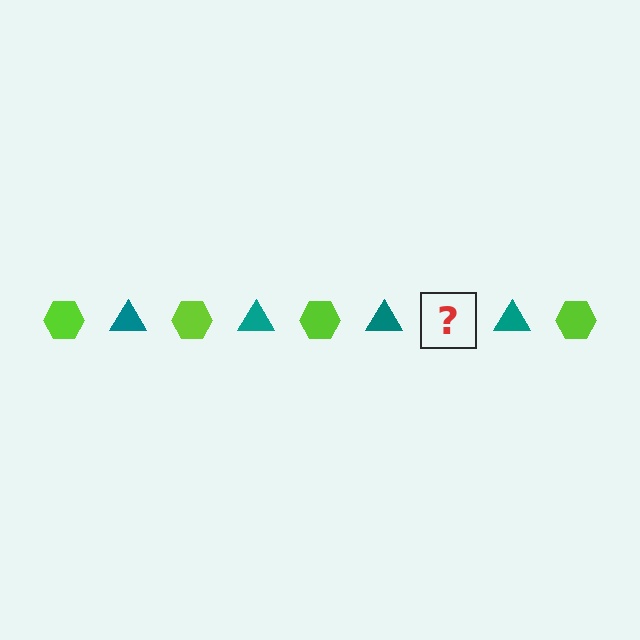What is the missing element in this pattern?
The missing element is a lime hexagon.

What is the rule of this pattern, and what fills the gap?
The rule is that the pattern alternates between lime hexagon and teal triangle. The gap should be filled with a lime hexagon.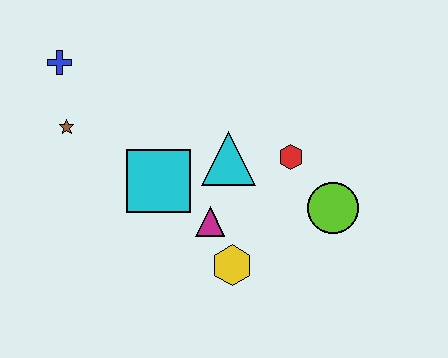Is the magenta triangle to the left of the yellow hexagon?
Yes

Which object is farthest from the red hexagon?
The blue cross is farthest from the red hexagon.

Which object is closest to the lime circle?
The red hexagon is closest to the lime circle.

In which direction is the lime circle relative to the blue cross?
The lime circle is to the right of the blue cross.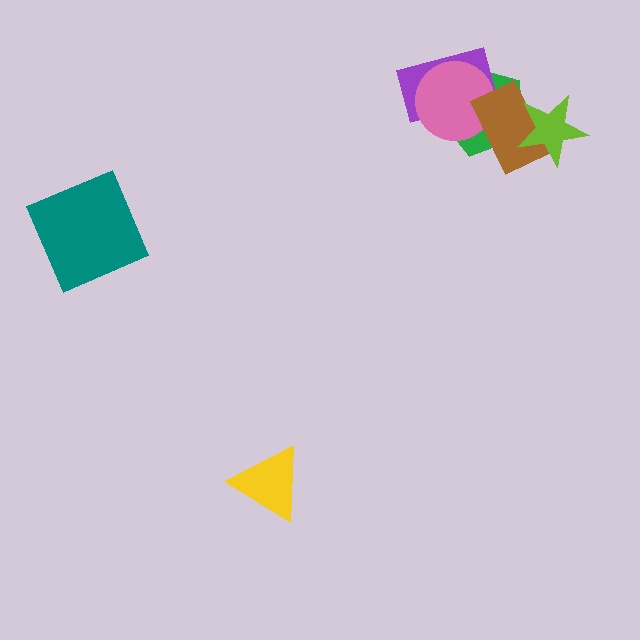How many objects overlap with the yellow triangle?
0 objects overlap with the yellow triangle.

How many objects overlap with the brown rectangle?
4 objects overlap with the brown rectangle.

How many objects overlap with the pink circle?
3 objects overlap with the pink circle.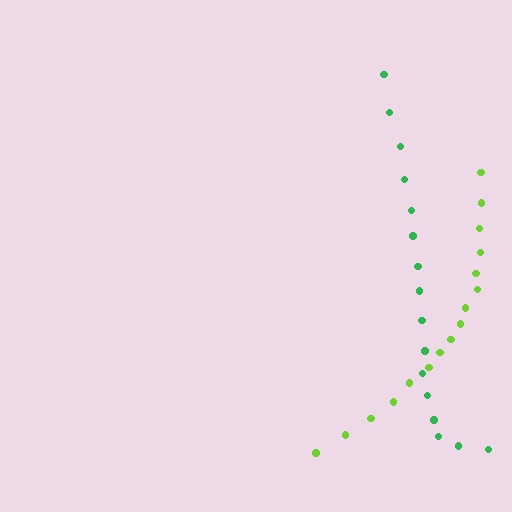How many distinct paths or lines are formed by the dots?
There are 2 distinct paths.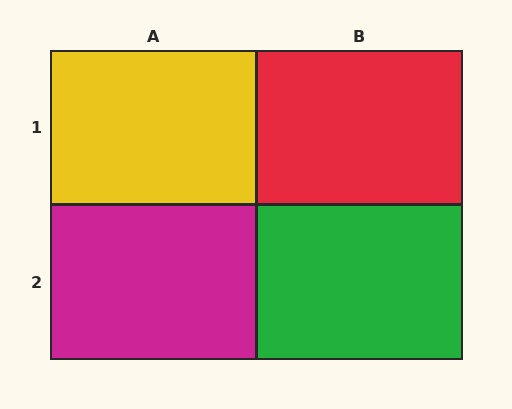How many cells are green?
1 cell is green.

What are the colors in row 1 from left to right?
Yellow, red.